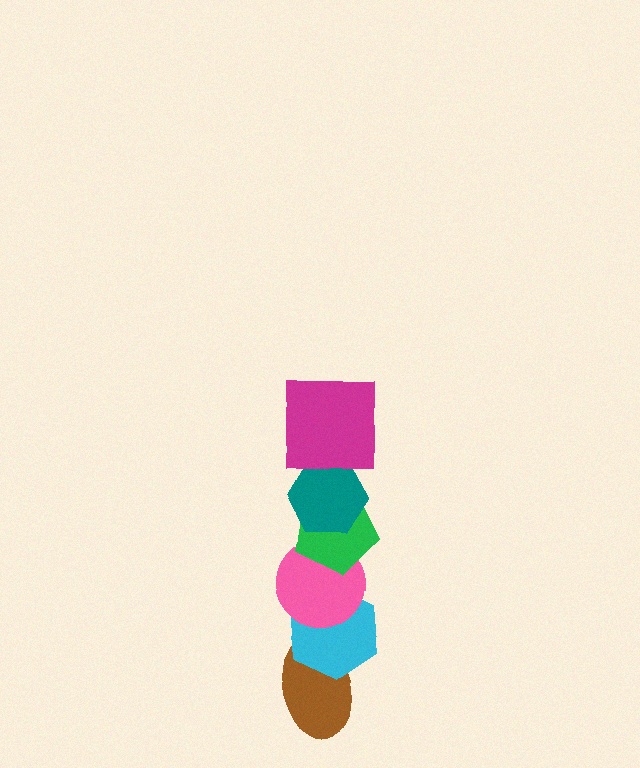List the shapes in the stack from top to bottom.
From top to bottom: the magenta square, the teal hexagon, the green pentagon, the pink circle, the cyan hexagon, the brown ellipse.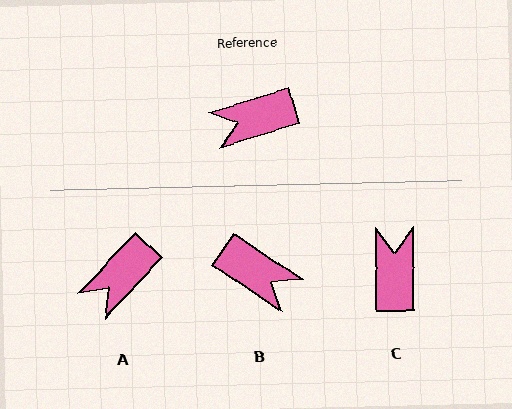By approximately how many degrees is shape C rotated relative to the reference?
Approximately 107 degrees clockwise.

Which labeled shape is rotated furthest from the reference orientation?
B, about 129 degrees away.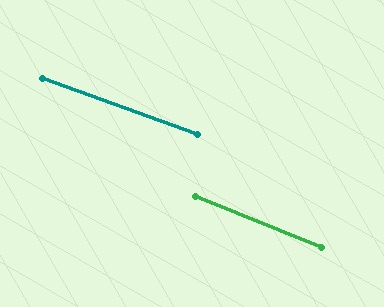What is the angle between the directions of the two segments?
Approximately 2 degrees.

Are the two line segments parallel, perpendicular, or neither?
Parallel — their directions differ by only 1.8°.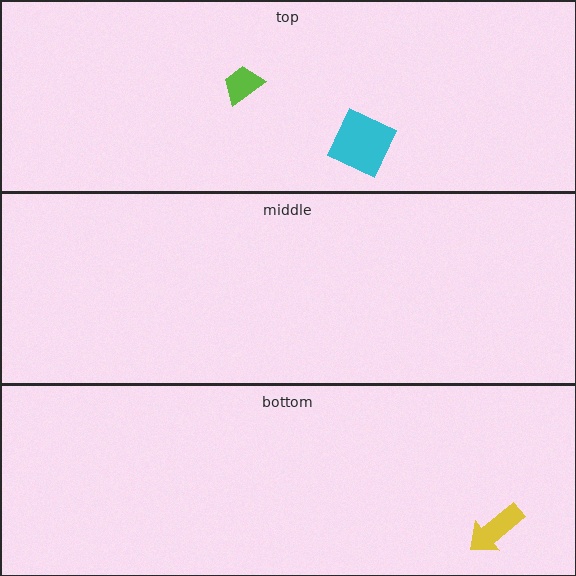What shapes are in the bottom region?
The yellow arrow.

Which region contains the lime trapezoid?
The top region.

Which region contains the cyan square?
The top region.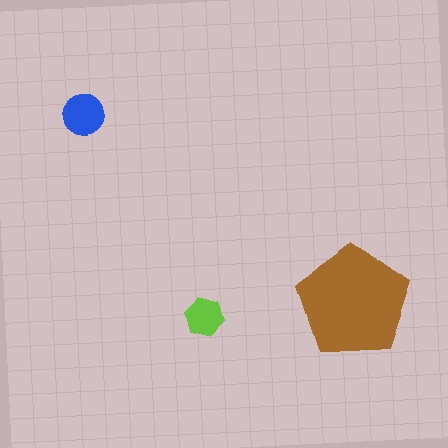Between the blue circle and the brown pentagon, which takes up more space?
The brown pentagon.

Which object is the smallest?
The lime hexagon.